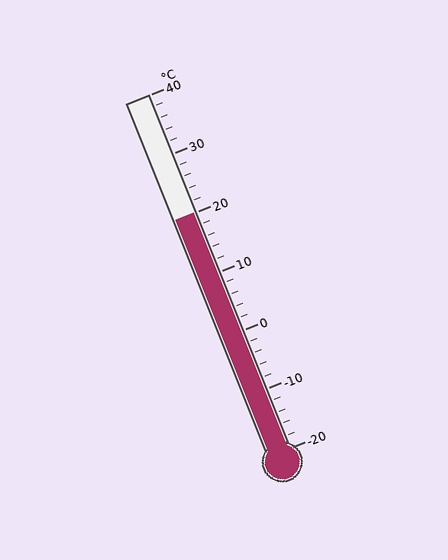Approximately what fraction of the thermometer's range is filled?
The thermometer is filled to approximately 65% of its range.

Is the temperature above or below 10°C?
The temperature is above 10°C.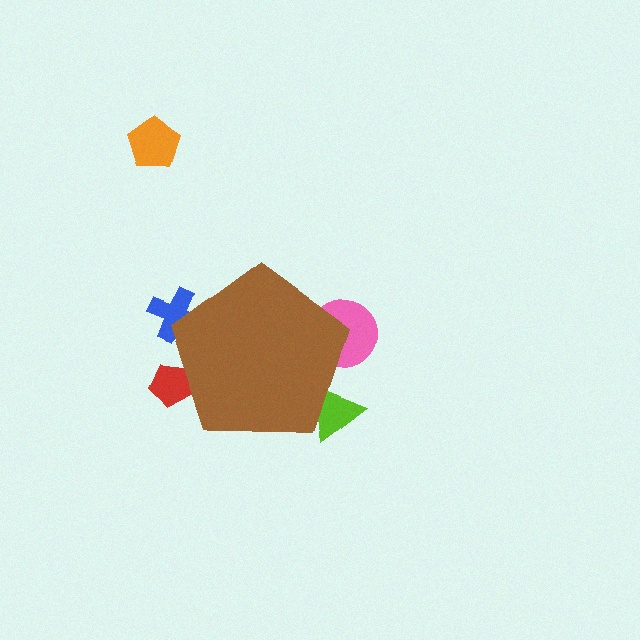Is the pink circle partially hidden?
Yes, the pink circle is partially hidden behind the brown pentagon.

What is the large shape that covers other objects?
A brown pentagon.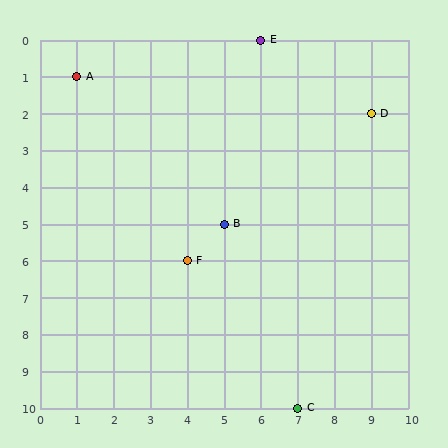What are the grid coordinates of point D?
Point D is at grid coordinates (9, 2).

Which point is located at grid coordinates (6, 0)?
Point E is at (6, 0).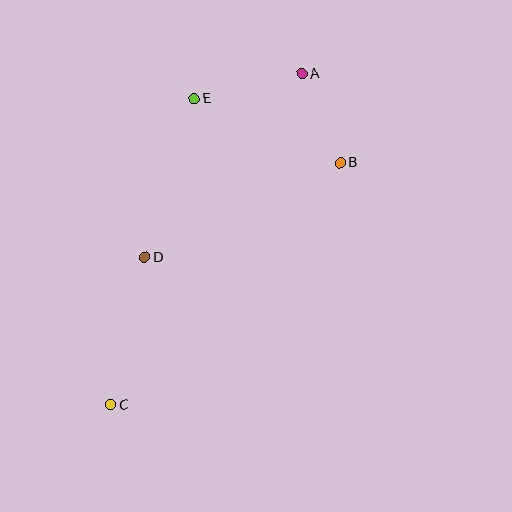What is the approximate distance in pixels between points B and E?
The distance between B and E is approximately 159 pixels.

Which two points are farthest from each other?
Points A and C are farthest from each other.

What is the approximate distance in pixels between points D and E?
The distance between D and E is approximately 166 pixels.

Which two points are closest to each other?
Points A and B are closest to each other.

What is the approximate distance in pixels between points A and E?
The distance between A and E is approximately 110 pixels.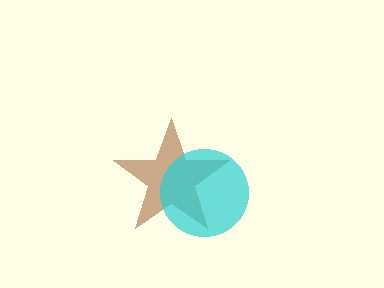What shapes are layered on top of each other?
The layered shapes are: a brown star, a cyan circle.